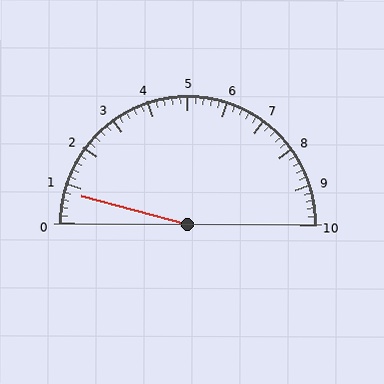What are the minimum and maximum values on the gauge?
The gauge ranges from 0 to 10.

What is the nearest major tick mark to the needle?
The nearest major tick mark is 1.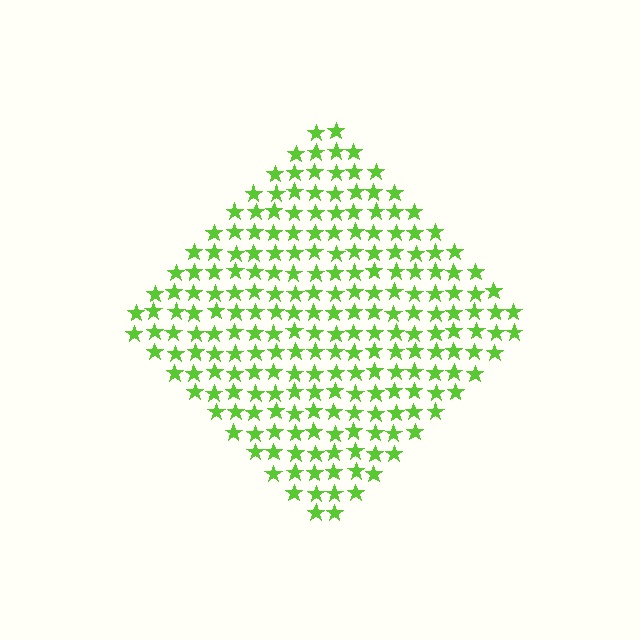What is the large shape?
The large shape is a diamond.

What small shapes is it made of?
It is made of small stars.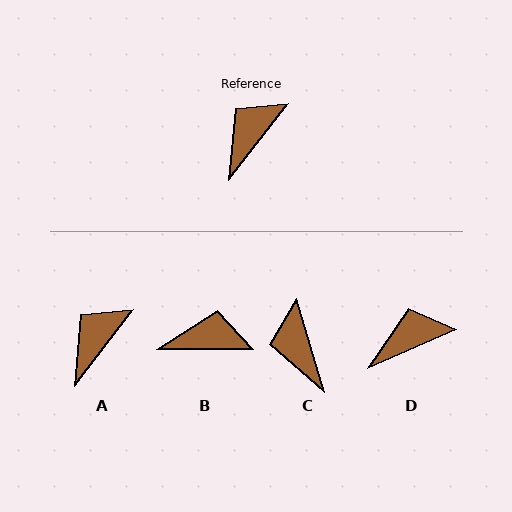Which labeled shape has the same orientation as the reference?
A.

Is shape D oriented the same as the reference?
No, it is off by about 29 degrees.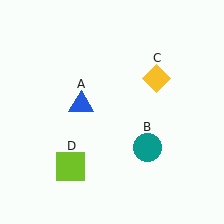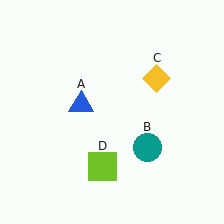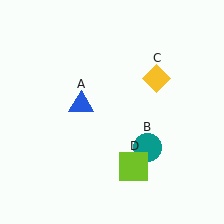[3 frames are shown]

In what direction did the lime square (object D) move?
The lime square (object D) moved right.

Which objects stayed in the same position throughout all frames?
Blue triangle (object A) and teal circle (object B) and yellow diamond (object C) remained stationary.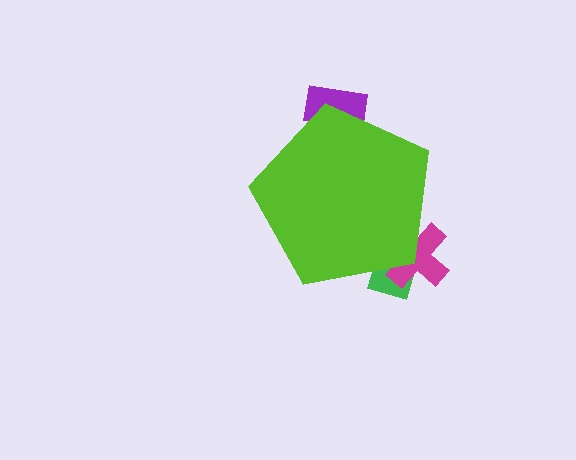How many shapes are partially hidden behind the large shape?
3 shapes are partially hidden.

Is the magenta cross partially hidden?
Yes, the magenta cross is partially hidden behind the lime pentagon.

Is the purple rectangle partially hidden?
Yes, the purple rectangle is partially hidden behind the lime pentagon.